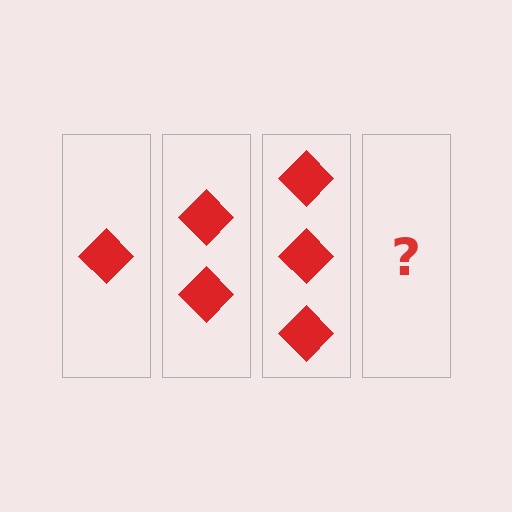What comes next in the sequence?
The next element should be 4 diamonds.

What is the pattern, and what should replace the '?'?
The pattern is that each step adds one more diamond. The '?' should be 4 diamonds.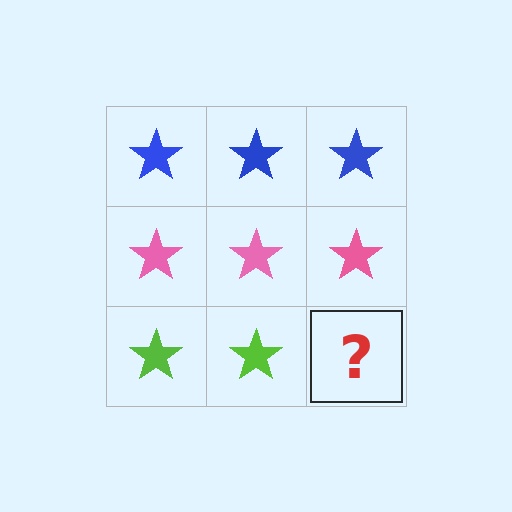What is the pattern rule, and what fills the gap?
The rule is that each row has a consistent color. The gap should be filled with a lime star.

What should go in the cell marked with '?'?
The missing cell should contain a lime star.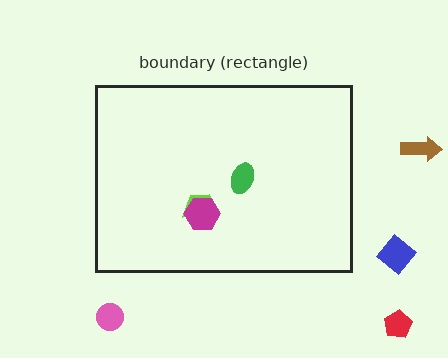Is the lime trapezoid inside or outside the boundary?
Inside.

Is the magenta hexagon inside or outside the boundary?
Inside.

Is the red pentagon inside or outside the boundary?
Outside.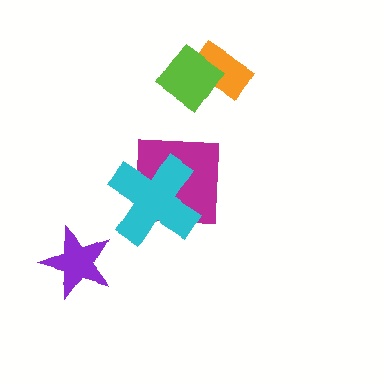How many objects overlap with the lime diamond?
1 object overlaps with the lime diamond.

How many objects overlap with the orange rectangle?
1 object overlaps with the orange rectangle.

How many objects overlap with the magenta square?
1 object overlaps with the magenta square.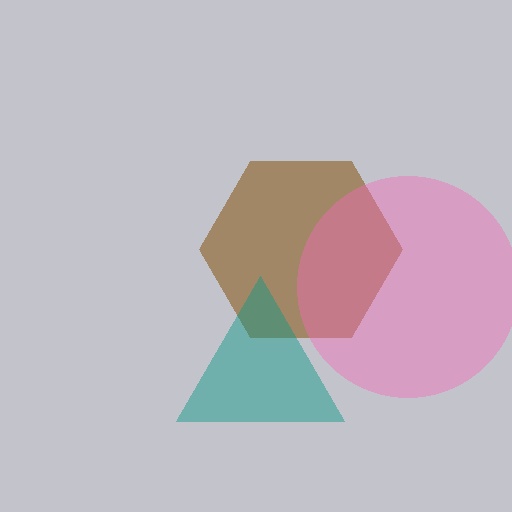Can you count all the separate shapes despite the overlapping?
Yes, there are 3 separate shapes.